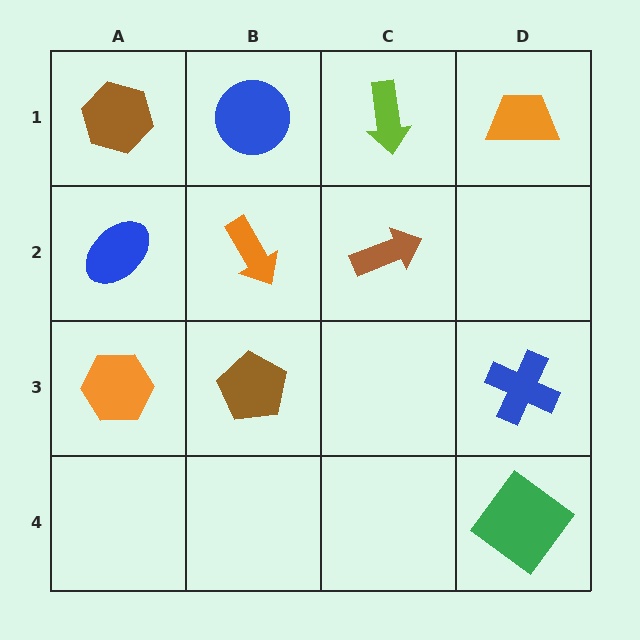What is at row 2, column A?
A blue ellipse.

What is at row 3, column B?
A brown pentagon.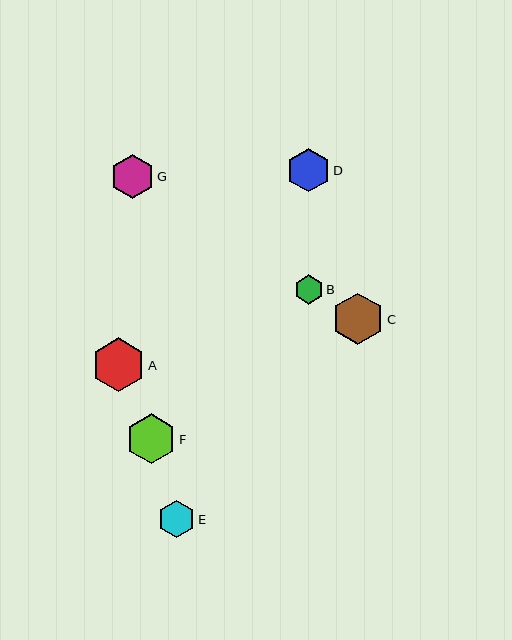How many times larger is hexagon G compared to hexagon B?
Hexagon G is approximately 1.5 times the size of hexagon B.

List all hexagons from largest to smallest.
From largest to smallest: A, C, F, G, D, E, B.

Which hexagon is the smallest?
Hexagon B is the smallest with a size of approximately 29 pixels.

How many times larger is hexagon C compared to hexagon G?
Hexagon C is approximately 1.2 times the size of hexagon G.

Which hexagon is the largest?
Hexagon A is the largest with a size of approximately 54 pixels.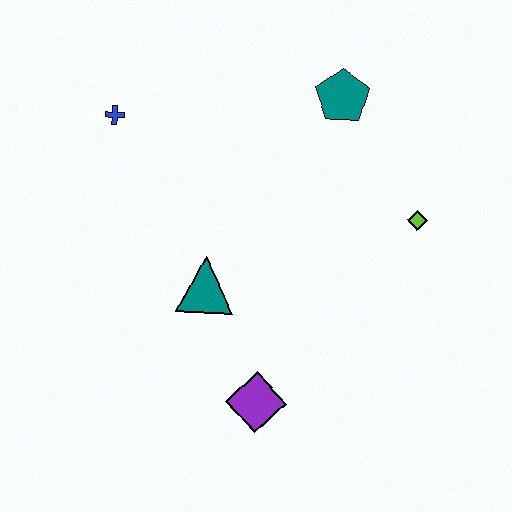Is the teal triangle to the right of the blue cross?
Yes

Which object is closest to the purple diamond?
The teal triangle is closest to the purple diamond.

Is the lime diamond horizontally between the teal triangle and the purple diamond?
No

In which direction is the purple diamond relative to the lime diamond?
The purple diamond is below the lime diamond.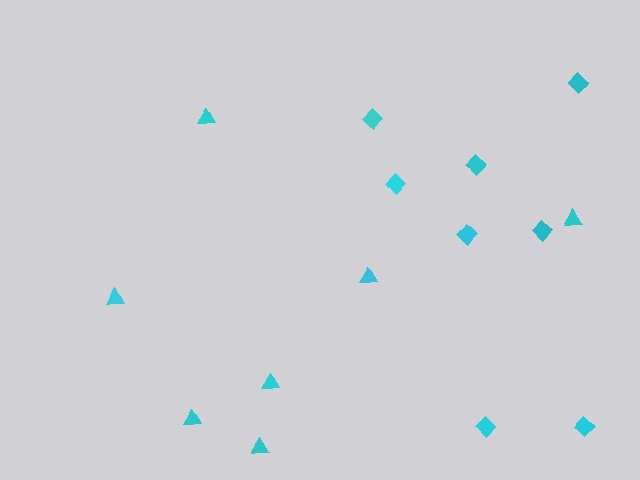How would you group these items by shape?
There are 2 groups: one group of triangles (7) and one group of diamonds (8).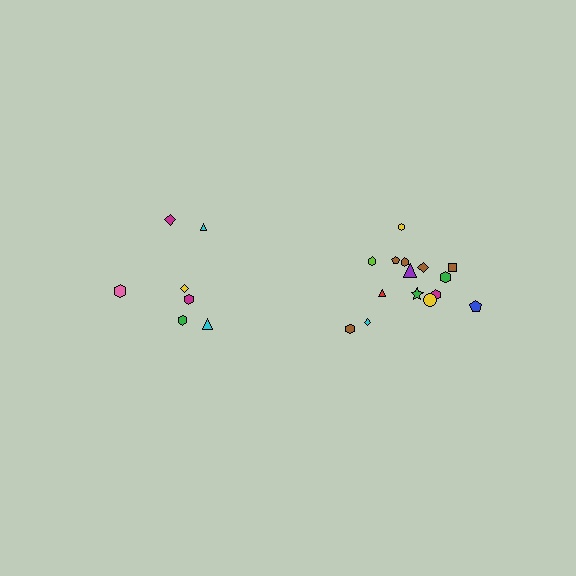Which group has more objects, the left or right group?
The right group.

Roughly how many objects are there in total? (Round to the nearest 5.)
Roughly 20 objects in total.